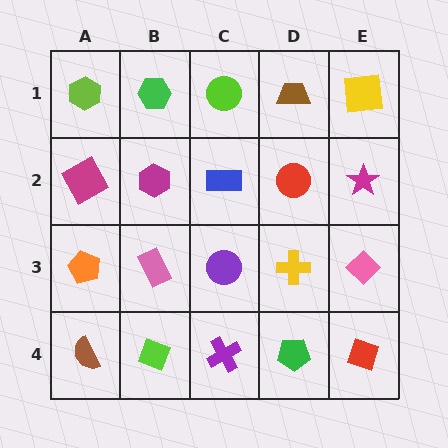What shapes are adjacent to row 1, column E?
A magenta star (row 2, column E), a brown trapezoid (row 1, column D).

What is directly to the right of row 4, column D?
A red diamond.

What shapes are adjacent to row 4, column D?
A yellow cross (row 3, column D), a purple cross (row 4, column C), a red diamond (row 4, column E).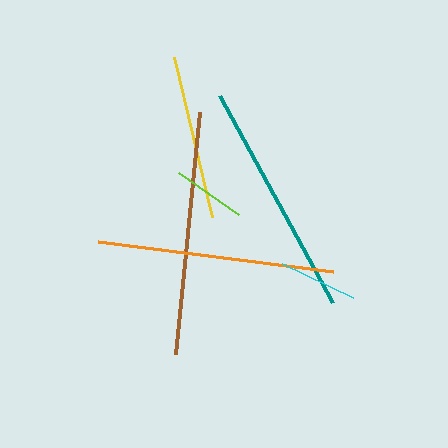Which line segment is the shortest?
The lime line is the shortest at approximately 73 pixels.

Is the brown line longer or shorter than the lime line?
The brown line is longer than the lime line.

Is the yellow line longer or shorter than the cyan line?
The yellow line is longer than the cyan line.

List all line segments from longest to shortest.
From longest to shortest: brown, orange, teal, yellow, cyan, lime.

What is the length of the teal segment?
The teal segment is approximately 235 pixels long.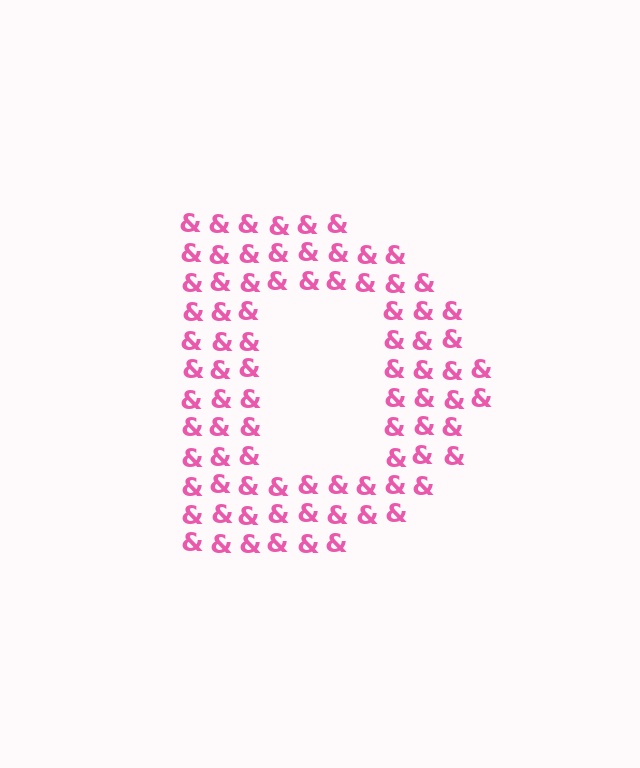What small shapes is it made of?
It is made of small ampersands.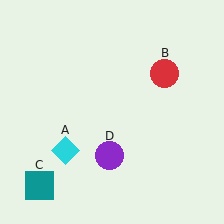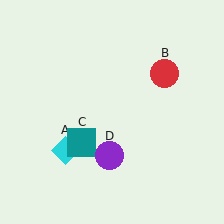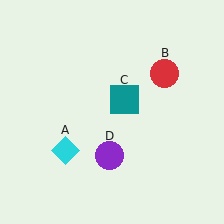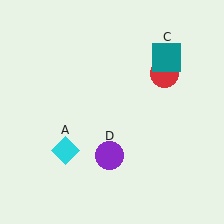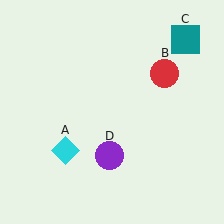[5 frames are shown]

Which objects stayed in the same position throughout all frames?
Cyan diamond (object A) and red circle (object B) and purple circle (object D) remained stationary.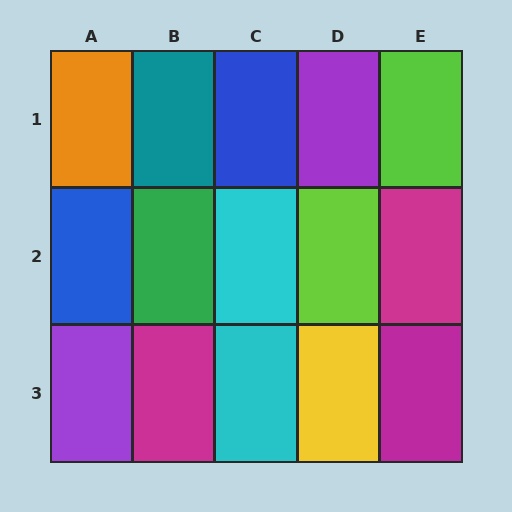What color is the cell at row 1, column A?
Orange.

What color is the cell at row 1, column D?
Purple.